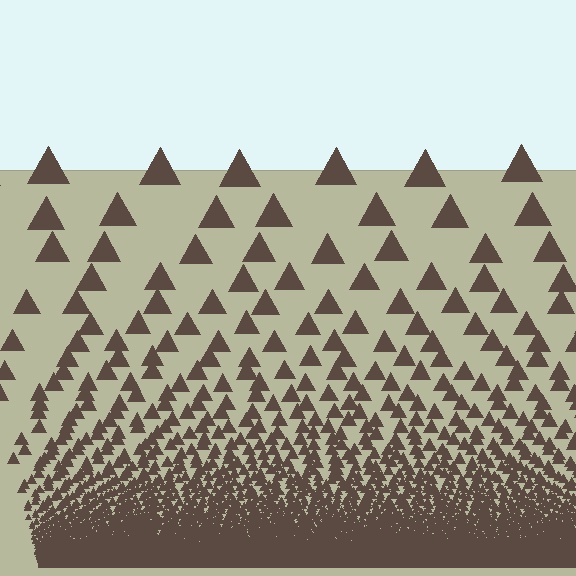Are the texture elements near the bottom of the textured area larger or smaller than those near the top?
Smaller. The gradient is inverted — elements near the bottom are smaller and denser.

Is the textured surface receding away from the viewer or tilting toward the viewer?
The surface appears to tilt toward the viewer. Texture elements get larger and sparser toward the top.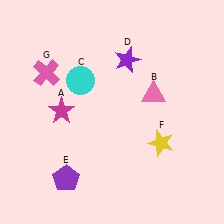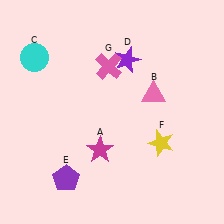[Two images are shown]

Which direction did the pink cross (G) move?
The pink cross (G) moved right.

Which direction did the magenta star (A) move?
The magenta star (A) moved down.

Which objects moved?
The objects that moved are: the magenta star (A), the cyan circle (C), the pink cross (G).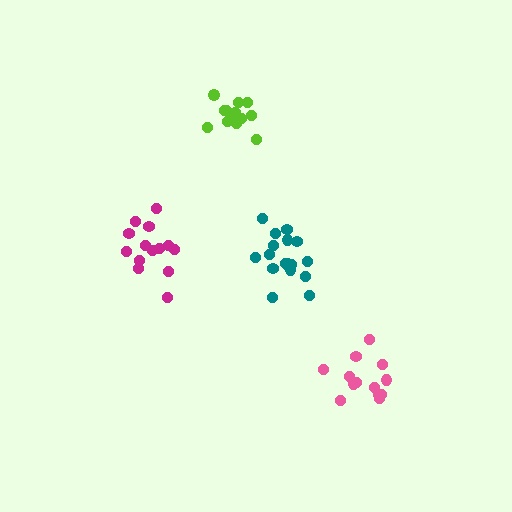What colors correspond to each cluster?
The clusters are colored: magenta, lime, teal, pink.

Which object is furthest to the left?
The magenta cluster is leftmost.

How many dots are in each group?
Group 1: 14 dots, Group 2: 13 dots, Group 3: 18 dots, Group 4: 13 dots (58 total).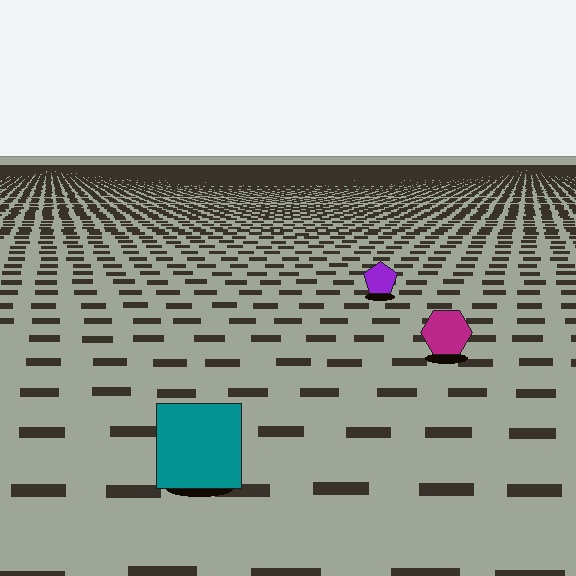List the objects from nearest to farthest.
From nearest to farthest: the teal square, the magenta hexagon, the purple pentagon.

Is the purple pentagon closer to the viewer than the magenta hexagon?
No. The magenta hexagon is closer — you can tell from the texture gradient: the ground texture is coarser near it.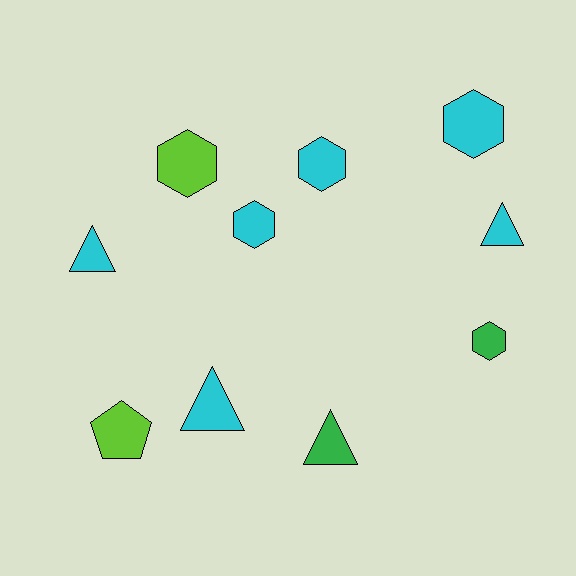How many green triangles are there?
There is 1 green triangle.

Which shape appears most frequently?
Hexagon, with 5 objects.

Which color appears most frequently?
Cyan, with 6 objects.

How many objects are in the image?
There are 10 objects.